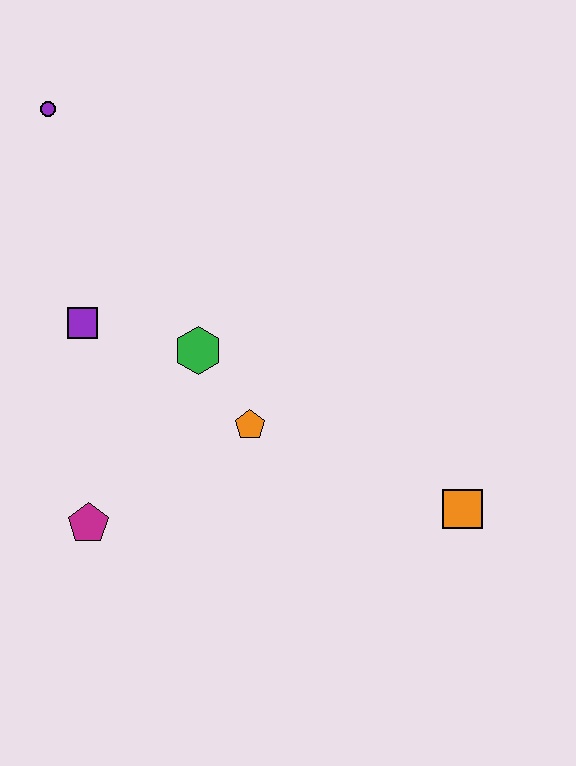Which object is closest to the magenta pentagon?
The orange pentagon is closest to the magenta pentagon.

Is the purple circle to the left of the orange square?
Yes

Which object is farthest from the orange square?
The purple circle is farthest from the orange square.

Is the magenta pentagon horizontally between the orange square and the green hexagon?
No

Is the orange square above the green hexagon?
No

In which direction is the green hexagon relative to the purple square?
The green hexagon is to the right of the purple square.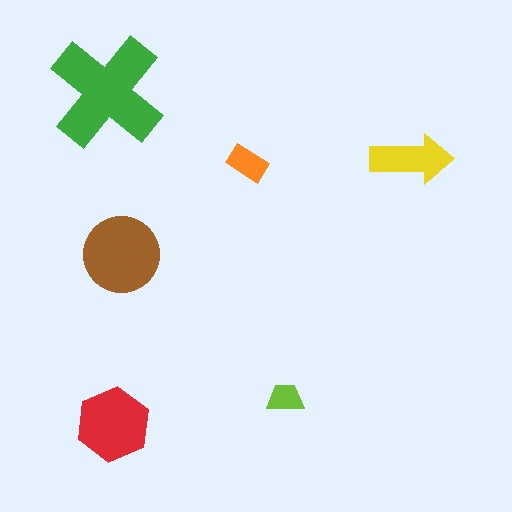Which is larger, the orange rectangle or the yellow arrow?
The yellow arrow.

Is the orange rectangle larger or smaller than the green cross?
Smaller.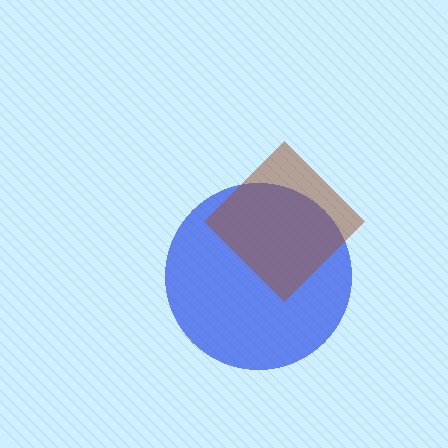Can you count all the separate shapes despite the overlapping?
Yes, there are 2 separate shapes.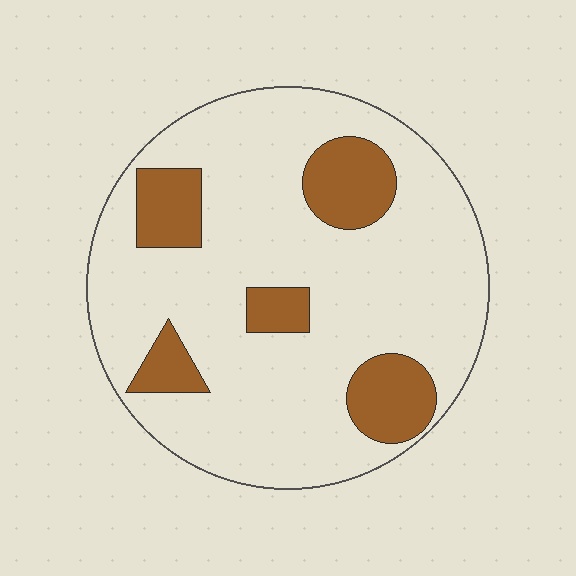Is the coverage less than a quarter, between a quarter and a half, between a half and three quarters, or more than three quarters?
Less than a quarter.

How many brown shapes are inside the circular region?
5.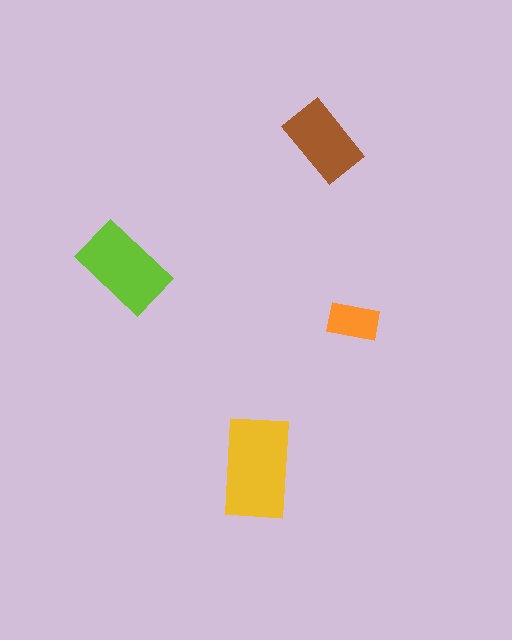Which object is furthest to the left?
The lime rectangle is leftmost.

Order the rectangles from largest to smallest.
the yellow one, the lime one, the brown one, the orange one.